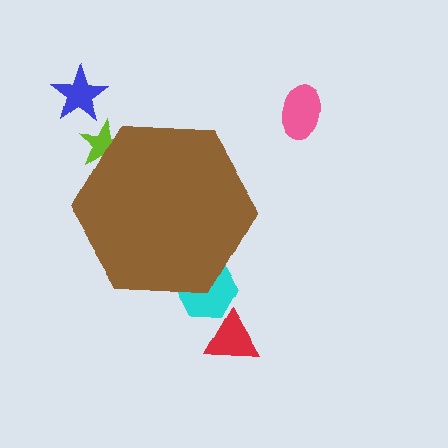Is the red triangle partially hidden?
No, the red triangle is fully visible.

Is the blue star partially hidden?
No, the blue star is fully visible.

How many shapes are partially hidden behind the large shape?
2 shapes are partially hidden.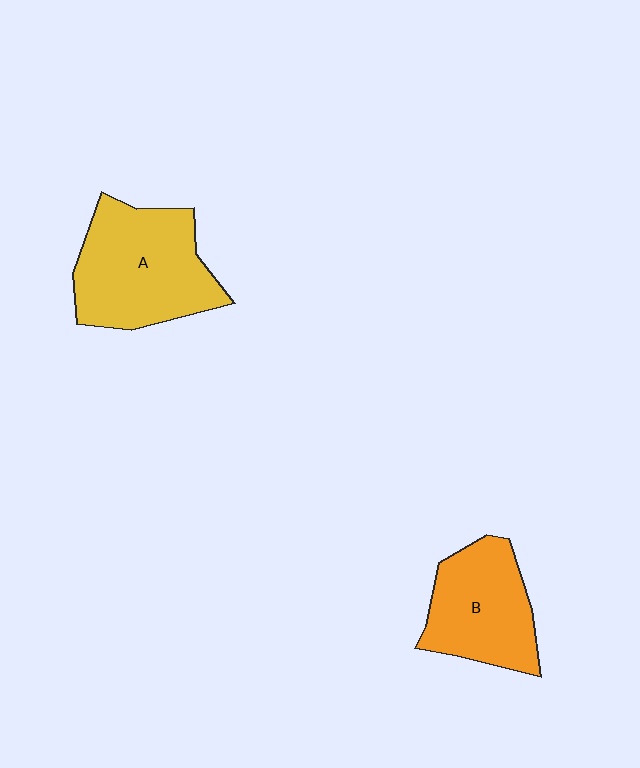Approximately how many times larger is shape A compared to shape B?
Approximately 1.3 times.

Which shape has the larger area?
Shape A (yellow).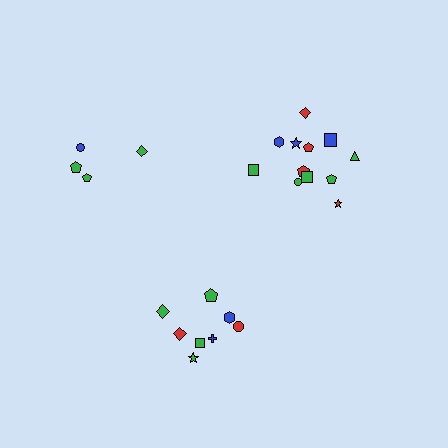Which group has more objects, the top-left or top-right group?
The top-right group.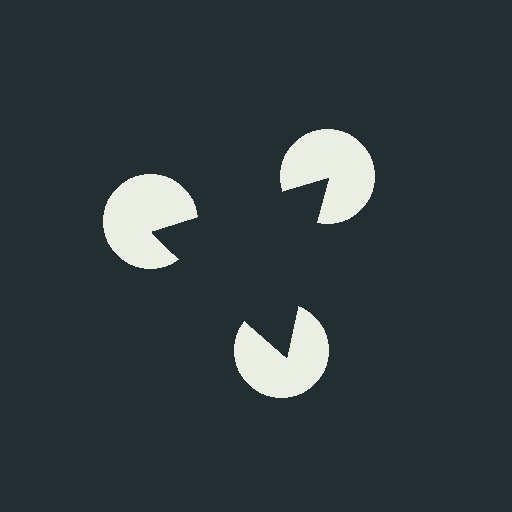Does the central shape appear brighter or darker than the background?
It typically appears slightly darker than the background, even though no actual brightness change is drawn.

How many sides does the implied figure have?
3 sides.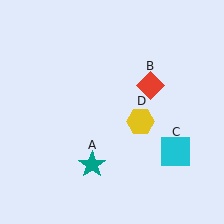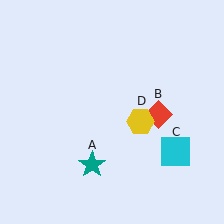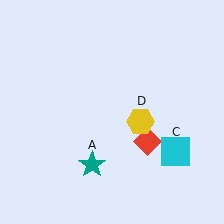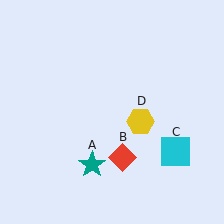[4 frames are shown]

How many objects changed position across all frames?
1 object changed position: red diamond (object B).